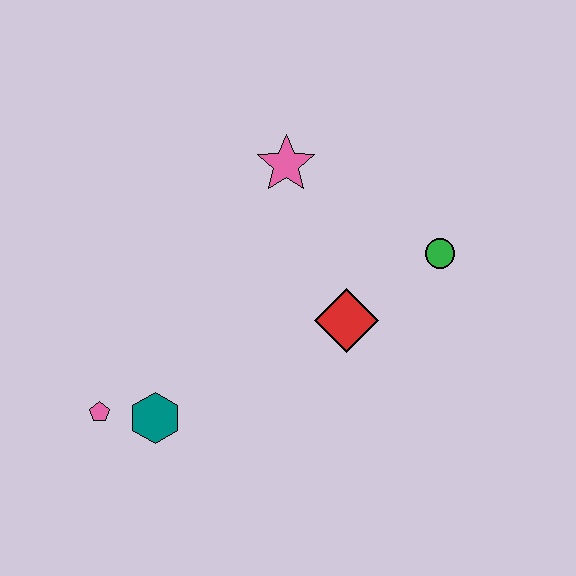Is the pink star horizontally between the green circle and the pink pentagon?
Yes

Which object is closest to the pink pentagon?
The teal hexagon is closest to the pink pentagon.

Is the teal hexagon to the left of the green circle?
Yes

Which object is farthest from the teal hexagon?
The green circle is farthest from the teal hexagon.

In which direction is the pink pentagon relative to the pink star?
The pink pentagon is below the pink star.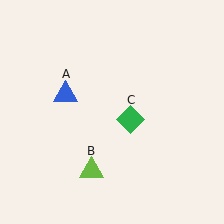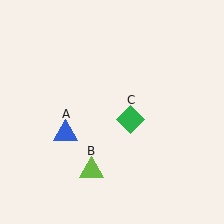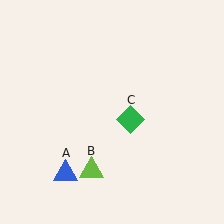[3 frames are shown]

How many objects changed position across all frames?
1 object changed position: blue triangle (object A).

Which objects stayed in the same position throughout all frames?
Lime triangle (object B) and green diamond (object C) remained stationary.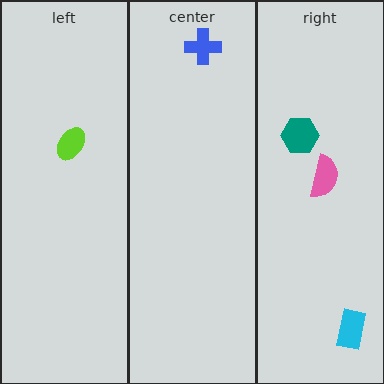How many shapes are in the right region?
3.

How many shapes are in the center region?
1.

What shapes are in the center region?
The blue cross.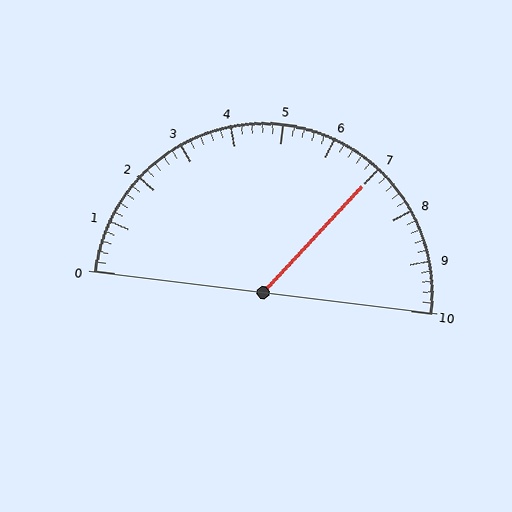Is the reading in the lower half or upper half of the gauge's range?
The reading is in the upper half of the range (0 to 10).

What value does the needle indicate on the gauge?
The needle indicates approximately 7.0.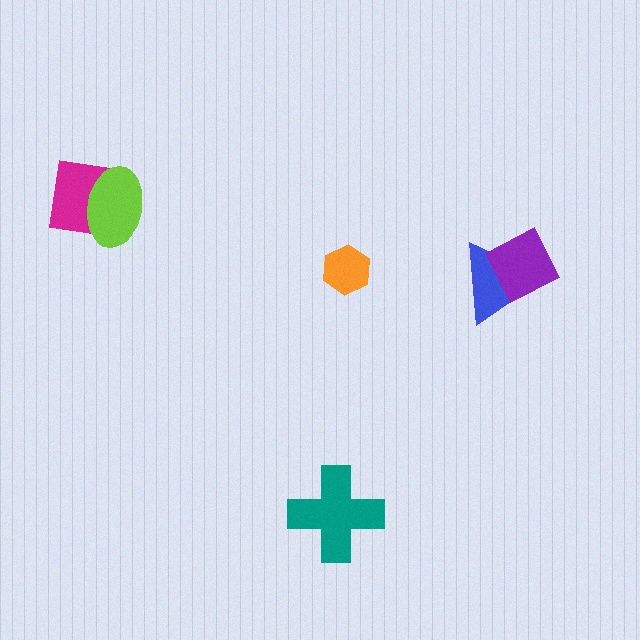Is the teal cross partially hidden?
No, no other shape covers it.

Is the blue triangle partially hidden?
Yes, it is partially covered by another shape.